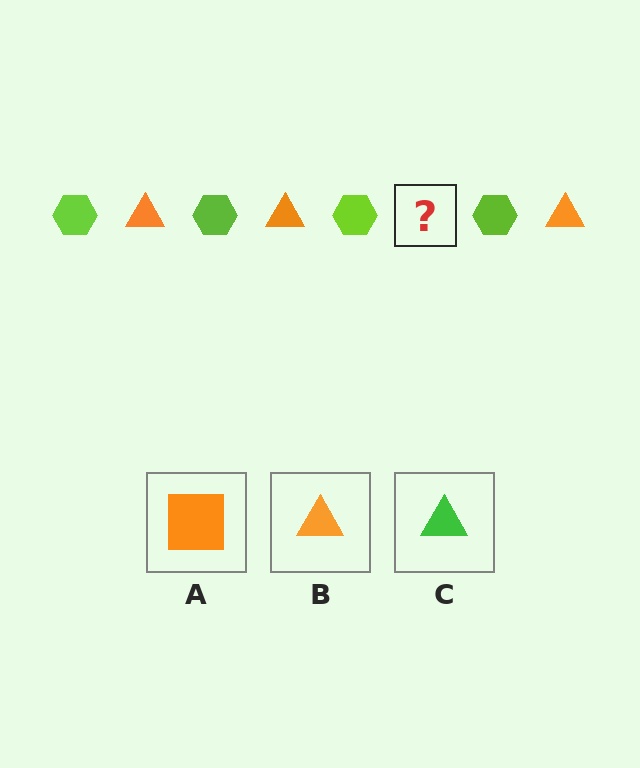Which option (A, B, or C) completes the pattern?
B.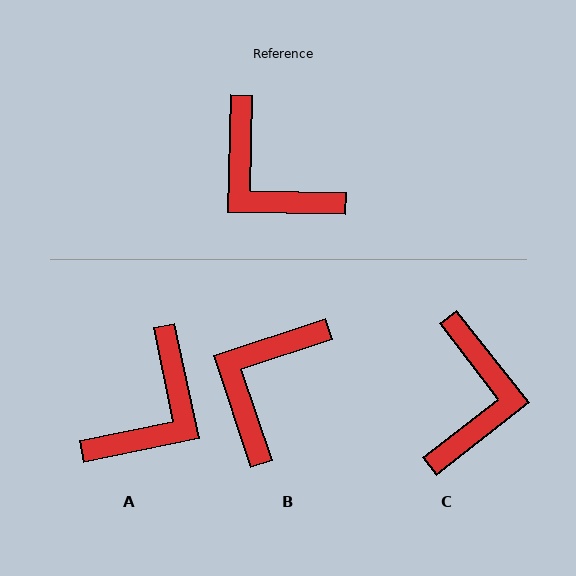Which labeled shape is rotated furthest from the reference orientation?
C, about 129 degrees away.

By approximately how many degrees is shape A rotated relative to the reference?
Approximately 103 degrees counter-clockwise.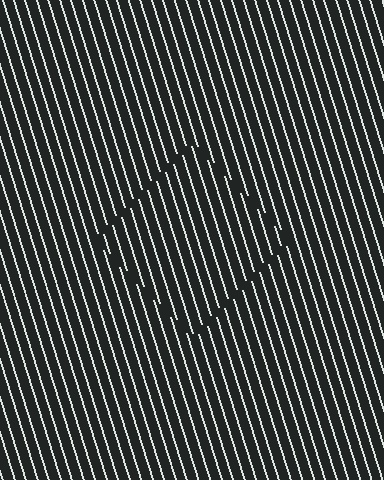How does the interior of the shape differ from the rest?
The interior of the shape contains the same grating, shifted by half a period — the contour is defined by the phase discontinuity where line-ends from the inner and outer gratings abut.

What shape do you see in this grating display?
An illusory square. The interior of the shape contains the same grating, shifted by half a period — the contour is defined by the phase discontinuity where line-ends from the inner and outer gratings abut.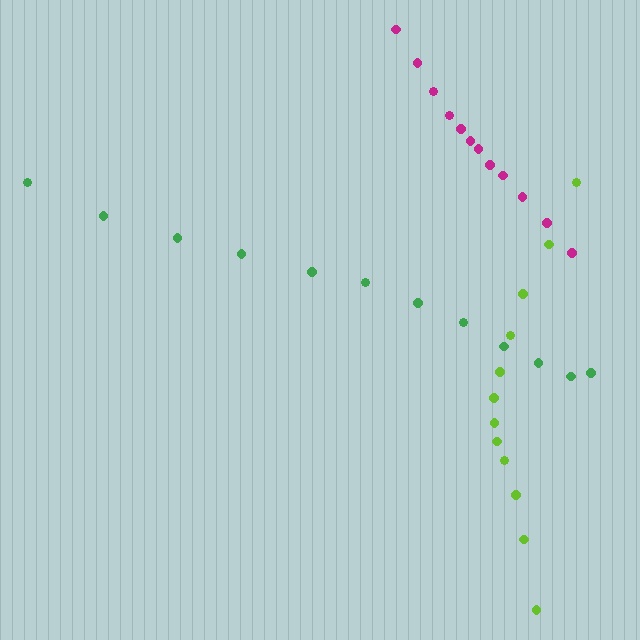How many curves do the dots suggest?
There are 3 distinct paths.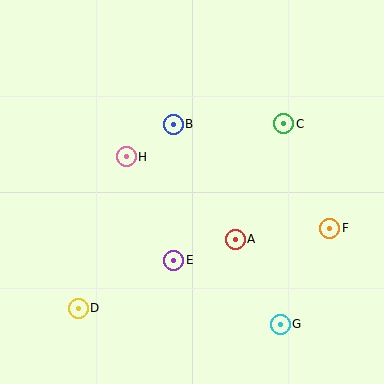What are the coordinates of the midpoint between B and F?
The midpoint between B and F is at (251, 176).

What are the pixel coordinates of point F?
Point F is at (330, 228).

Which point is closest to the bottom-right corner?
Point G is closest to the bottom-right corner.